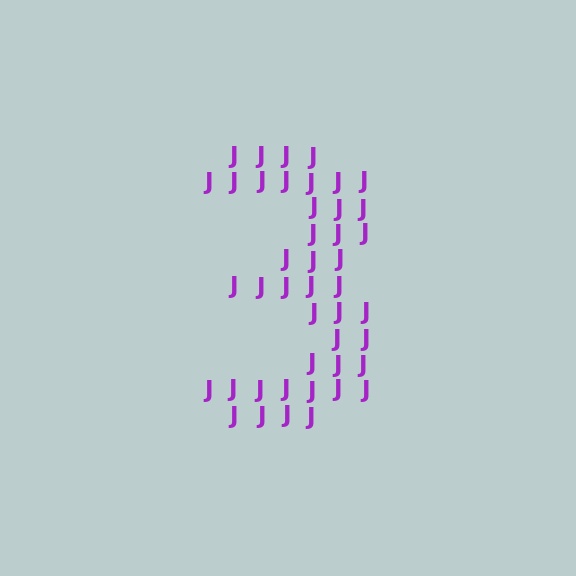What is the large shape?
The large shape is the digit 3.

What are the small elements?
The small elements are letter J's.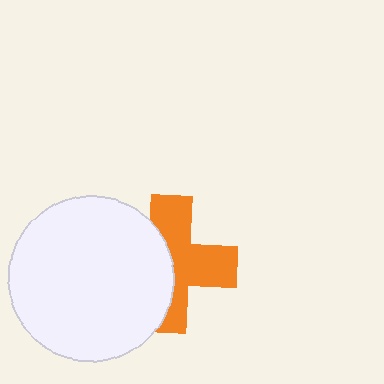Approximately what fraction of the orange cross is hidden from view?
Roughly 44% of the orange cross is hidden behind the white circle.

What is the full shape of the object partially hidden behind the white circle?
The partially hidden object is an orange cross.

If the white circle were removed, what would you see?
You would see the complete orange cross.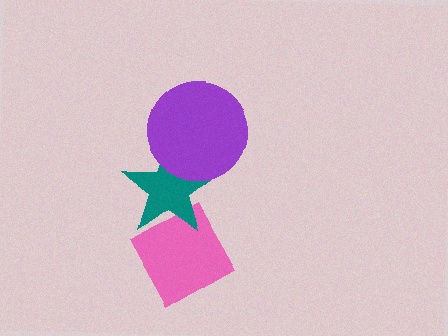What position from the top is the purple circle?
The purple circle is 1st from the top.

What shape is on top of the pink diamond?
The teal star is on top of the pink diamond.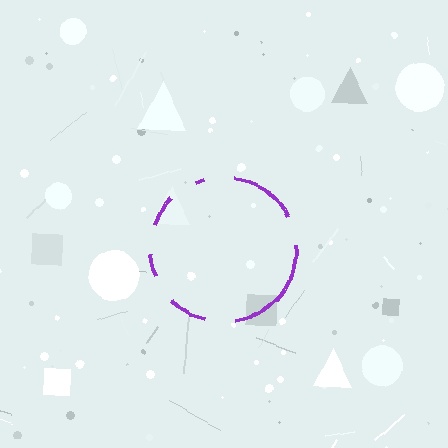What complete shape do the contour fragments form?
The contour fragments form a circle.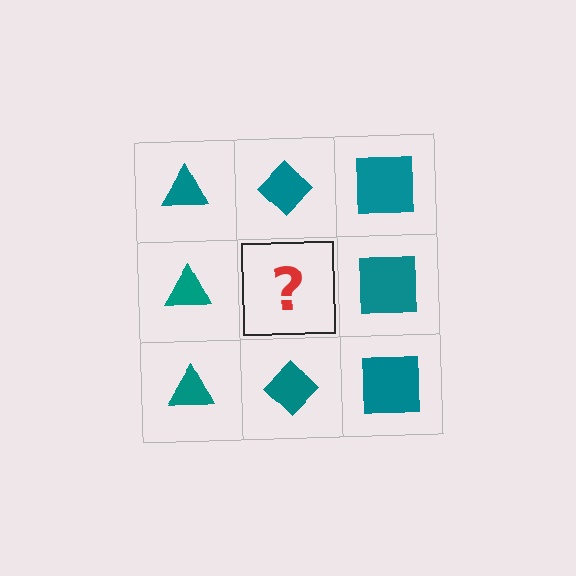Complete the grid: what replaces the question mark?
The question mark should be replaced with a teal diamond.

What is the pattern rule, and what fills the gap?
The rule is that each column has a consistent shape. The gap should be filled with a teal diamond.